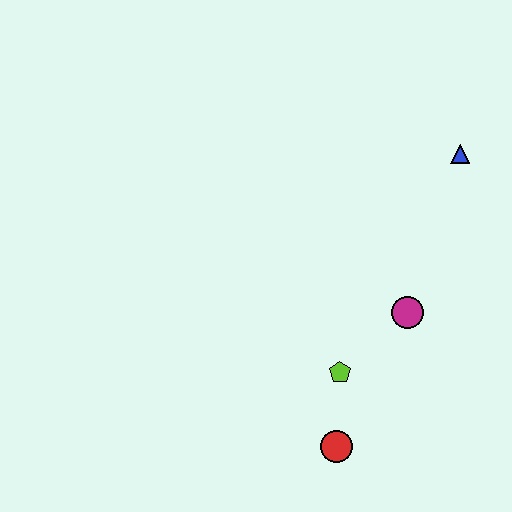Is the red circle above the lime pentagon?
No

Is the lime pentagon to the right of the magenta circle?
No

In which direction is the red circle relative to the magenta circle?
The red circle is below the magenta circle.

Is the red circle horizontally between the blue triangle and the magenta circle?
No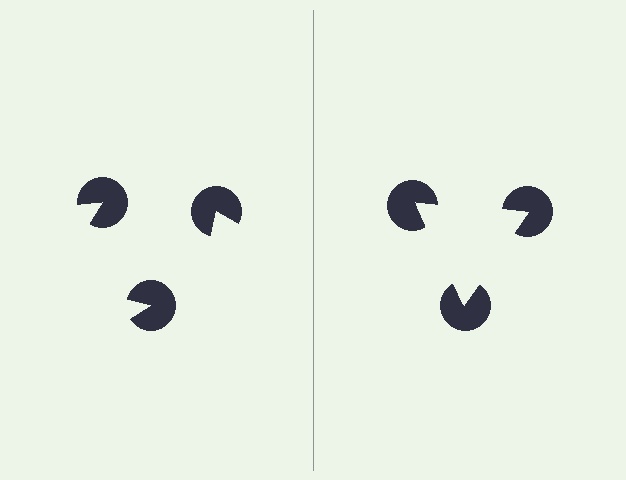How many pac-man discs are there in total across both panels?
6 — 3 on each side.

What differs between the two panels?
The pac-man discs are positioned identically on both sides; only the wedge orientations differ. On the right they align to a triangle; on the left they are misaligned.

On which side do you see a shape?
An illusory triangle appears on the right side. On the left side the wedge cuts are rotated, so no coherent shape forms.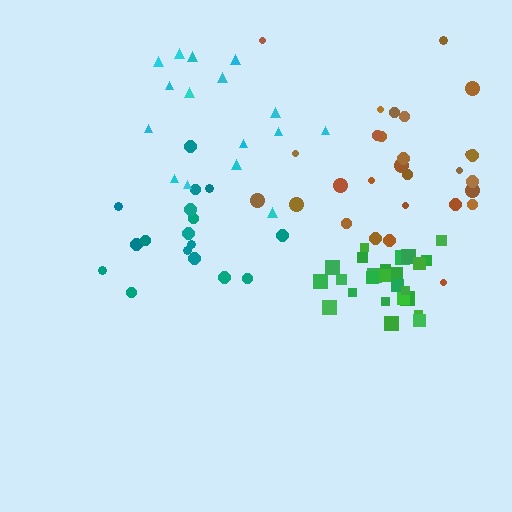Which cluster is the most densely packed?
Green.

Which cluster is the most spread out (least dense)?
Brown.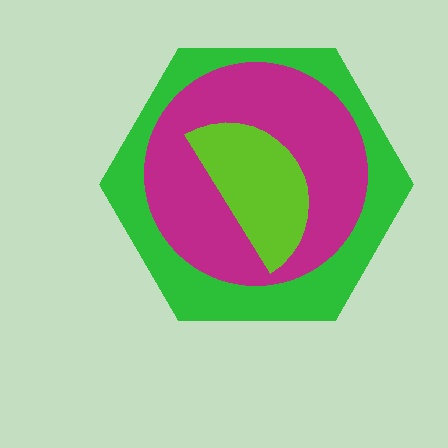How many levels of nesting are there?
3.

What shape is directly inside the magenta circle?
The lime semicircle.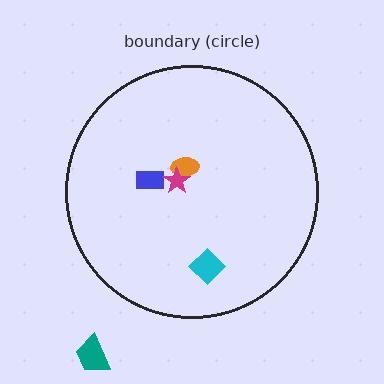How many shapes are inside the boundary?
4 inside, 1 outside.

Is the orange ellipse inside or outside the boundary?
Inside.